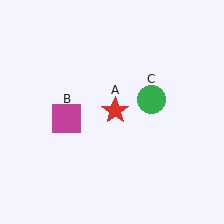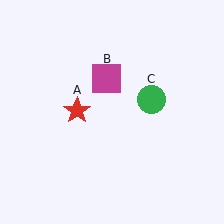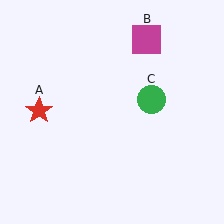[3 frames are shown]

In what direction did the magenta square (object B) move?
The magenta square (object B) moved up and to the right.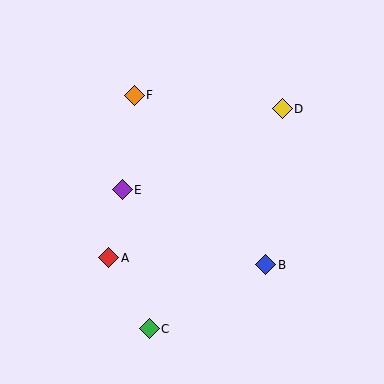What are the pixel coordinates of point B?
Point B is at (266, 265).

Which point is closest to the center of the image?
Point E at (122, 190) is closest to the center.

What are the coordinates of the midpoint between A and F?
The midpoint between A and F is at (122, 177).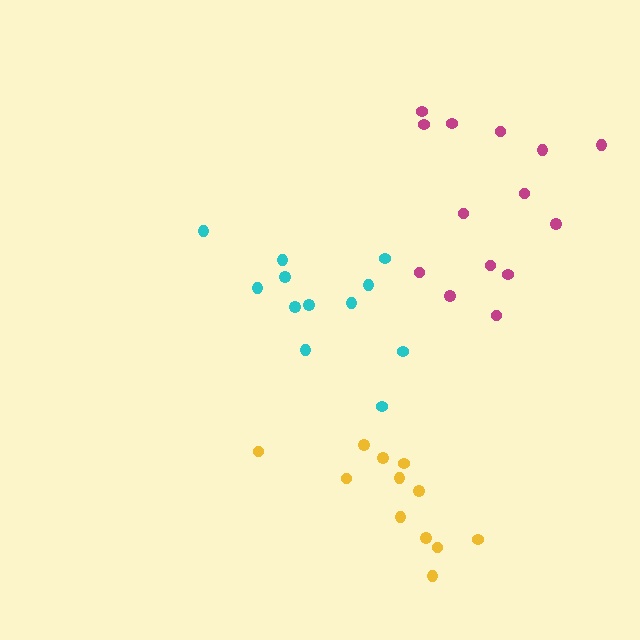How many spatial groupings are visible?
There are 3 spatial groupings.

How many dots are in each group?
Group 1: 12 dots, Group 2: 12 dots, Group 3: 14 dots (38 total).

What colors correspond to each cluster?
The clusters are colored: cyan, yellow, magenta.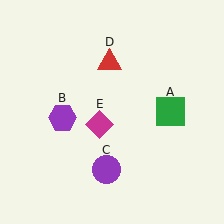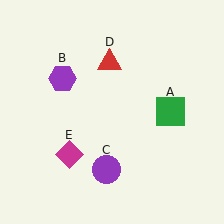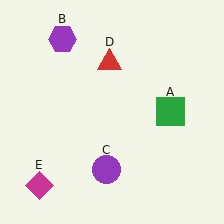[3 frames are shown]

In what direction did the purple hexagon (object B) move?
The purple hexagon (object B) moved up.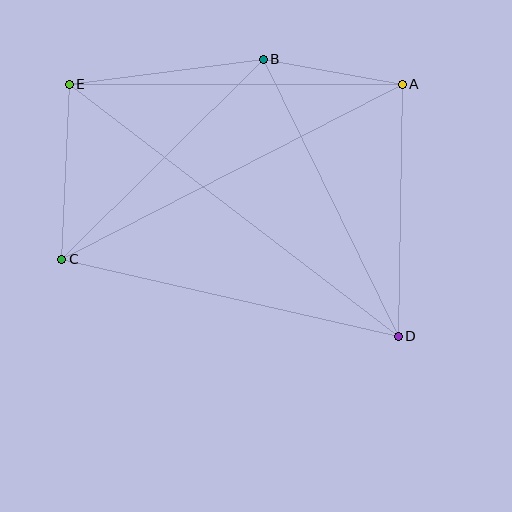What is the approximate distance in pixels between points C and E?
The distance between C and E is approximately 175 pixels.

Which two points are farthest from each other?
Points D and E are farthest from each other.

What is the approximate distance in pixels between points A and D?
The distance between A and D is approximately 252 pixels.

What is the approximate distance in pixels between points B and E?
The distance between B and E is approximately 196 pixels.